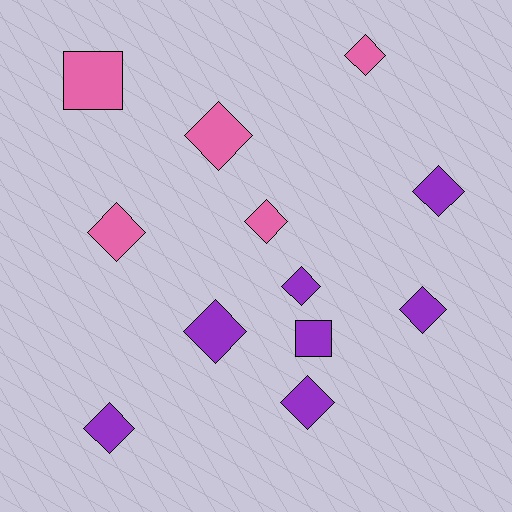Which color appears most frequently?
Purple, with 7 objects.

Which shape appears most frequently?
Diamond, with 10 objects.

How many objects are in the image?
There are 12 objects.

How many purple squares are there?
There is 1 purple square.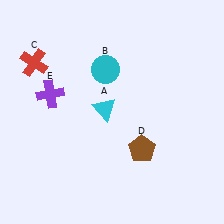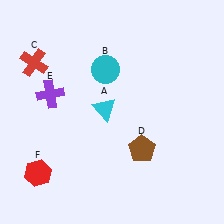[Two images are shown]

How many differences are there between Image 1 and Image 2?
There is 1 difference between the two images.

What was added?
A red hexagon (F) was added in Image 2.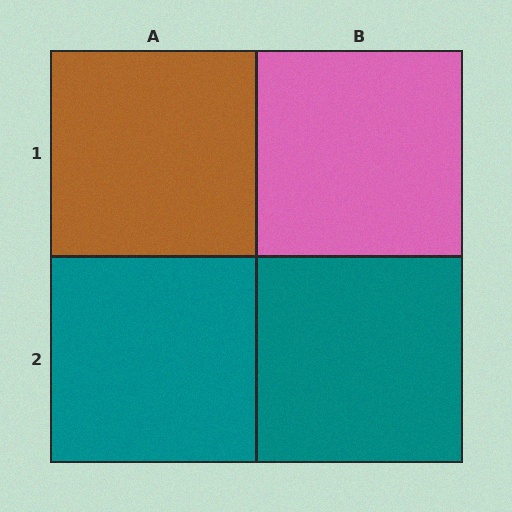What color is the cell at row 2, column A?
Teal.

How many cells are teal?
2 cells are teal.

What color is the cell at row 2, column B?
Teal.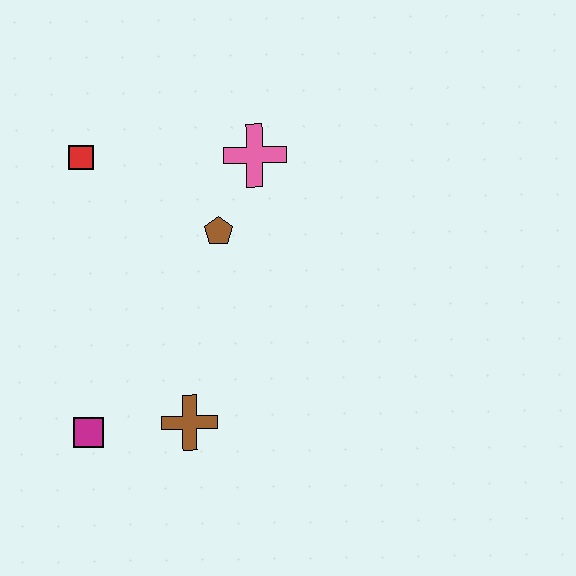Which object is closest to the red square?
The brown pentagon is closest to the red square.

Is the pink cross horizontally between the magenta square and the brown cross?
No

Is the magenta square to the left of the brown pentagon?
Yes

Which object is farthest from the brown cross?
The red square is farthest from the brown cross.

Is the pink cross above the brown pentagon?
Yes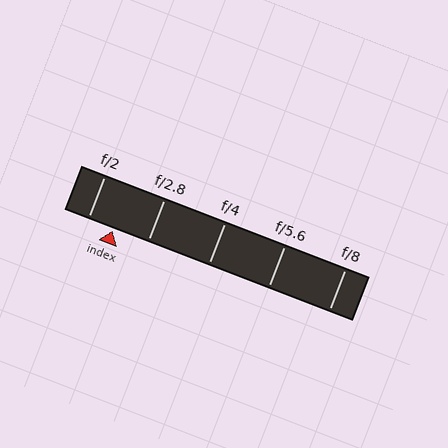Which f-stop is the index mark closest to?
The index mark is closest to f/2.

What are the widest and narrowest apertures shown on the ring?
The widest aperture shown is f/2 and the narrowest is f/8.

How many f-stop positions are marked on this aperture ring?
There are 5 f-stop positions marked.